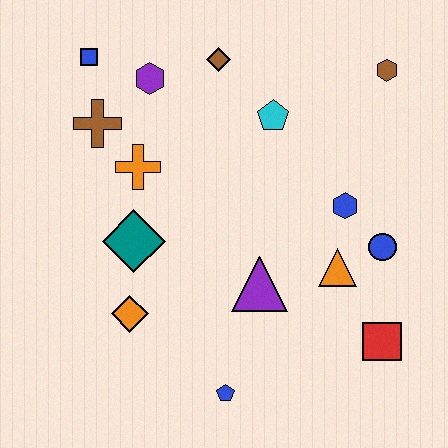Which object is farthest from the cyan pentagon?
The blue pentagon is farthest from the cyan pentagon.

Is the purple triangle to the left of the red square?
Yes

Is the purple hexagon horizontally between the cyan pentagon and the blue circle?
No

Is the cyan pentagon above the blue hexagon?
Yes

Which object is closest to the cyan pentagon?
The brown diamond is closest to the cyan pentagon.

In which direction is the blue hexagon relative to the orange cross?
The blue hexagon is to the right of the orange cross.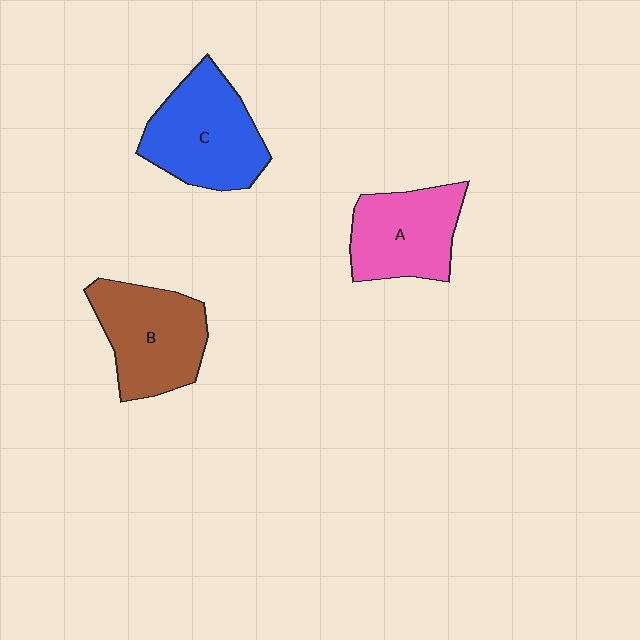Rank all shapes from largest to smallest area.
From largest to smallest: C (blue), B (brown), A (pink).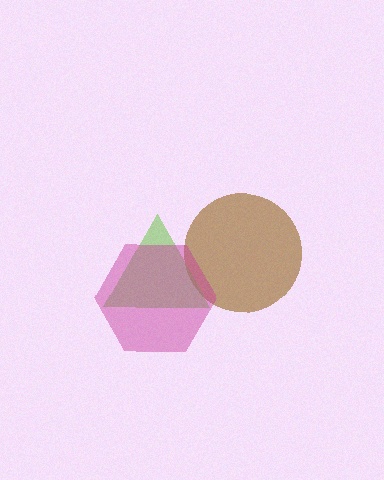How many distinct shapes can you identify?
There are 3 distinct shapes: a brown circle, a lime triangle, a magenta hexagon.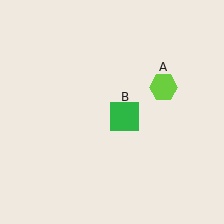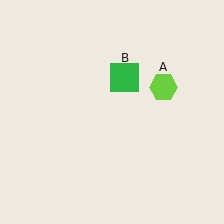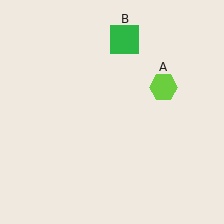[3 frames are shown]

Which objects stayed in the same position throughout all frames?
Lime hexagon (object A) remained stationary.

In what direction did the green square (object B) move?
The green square (object B) moved up.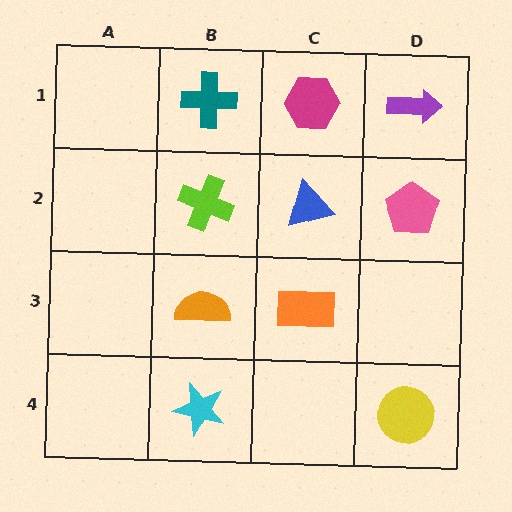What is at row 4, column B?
A cyan star.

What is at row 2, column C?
A blue triangle.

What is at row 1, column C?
A magenta hexagon.